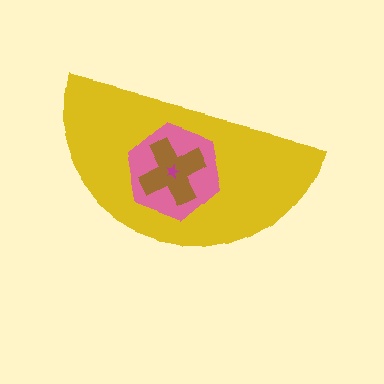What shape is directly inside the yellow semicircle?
The pink hexagon.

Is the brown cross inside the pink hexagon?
Yes.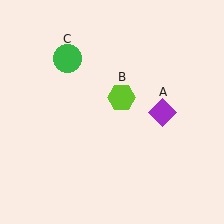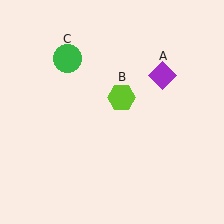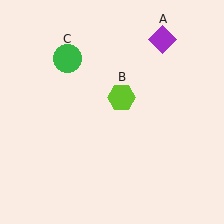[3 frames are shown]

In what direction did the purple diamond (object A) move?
The purple diamond (object A) moved up.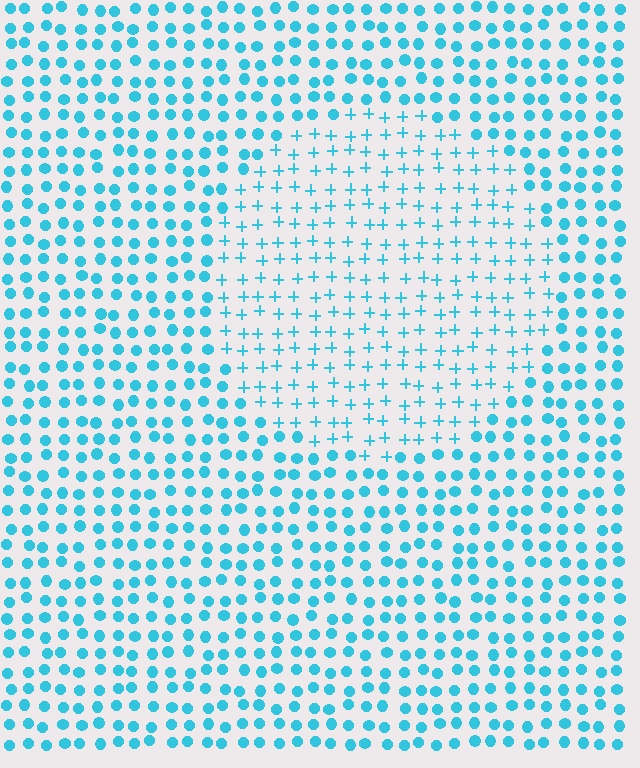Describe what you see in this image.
The image is filled with small cyan elements arranged in a uniform grid. A circle-shaped region contains plus signs, while the surrounding area contains circles. The boundary is defined purely by the change in element shape.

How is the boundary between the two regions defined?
The boundary is defined by a change in element shape: plus signs inside vs. circles outside. All elements share the same color and spacing.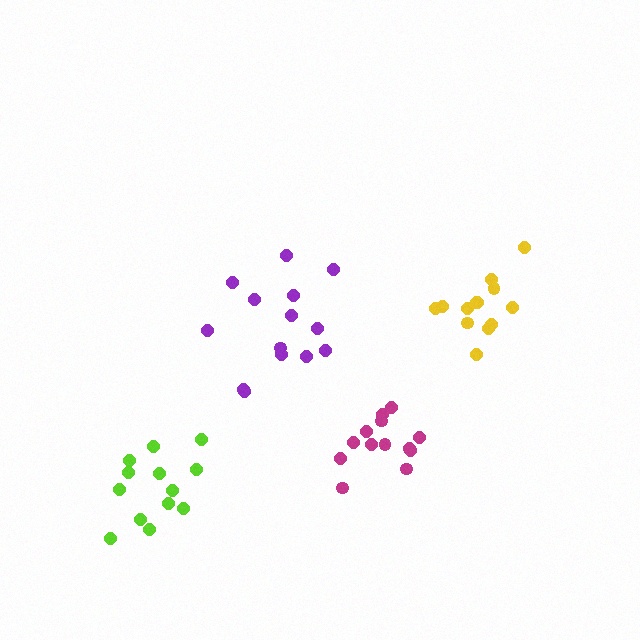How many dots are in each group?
Group 1: 14 dots, Group 2: 13 dots, Group 3: 13 dots, Group 4: 13 dots (53 total).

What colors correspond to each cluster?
The clusters are colored: purple, lime, magenta, yellow.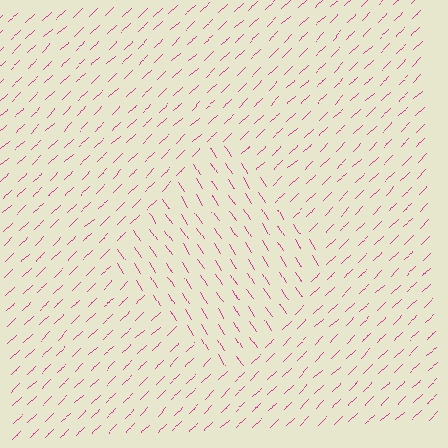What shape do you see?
I see a diamond.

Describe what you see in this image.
The image is filled with small magenta line segments. A diamond region in the image has lines oriented differently from the surrounding lines, creating a visible texture boundary.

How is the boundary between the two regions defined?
The boundary is defined purely by a change in line orientation (approximately 79 degrees difference). All lines are the same color and thickness.